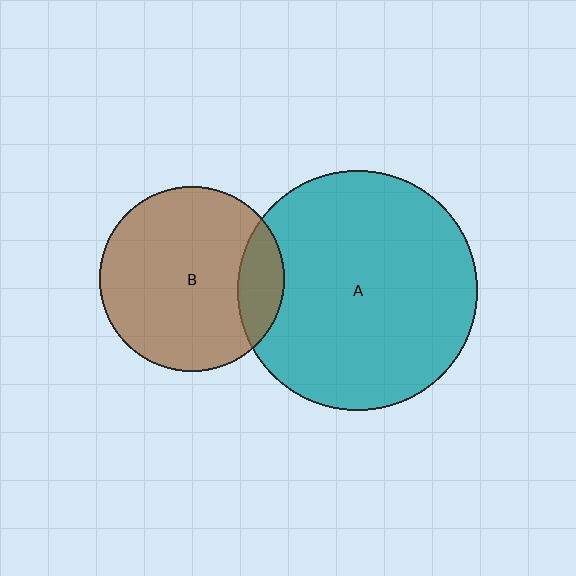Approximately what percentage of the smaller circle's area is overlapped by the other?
Approximately 15%.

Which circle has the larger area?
Circle A (teal).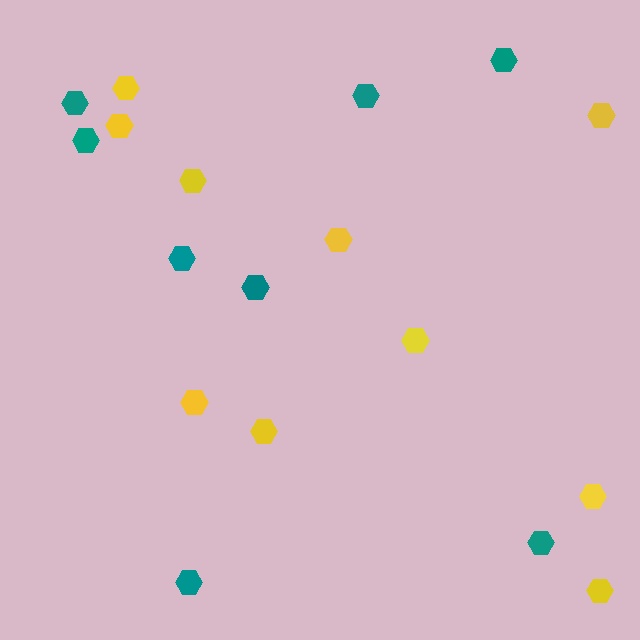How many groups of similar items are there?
There are 2 groups: one group of yellow hexagons (10) and one group of teal hexagons (8).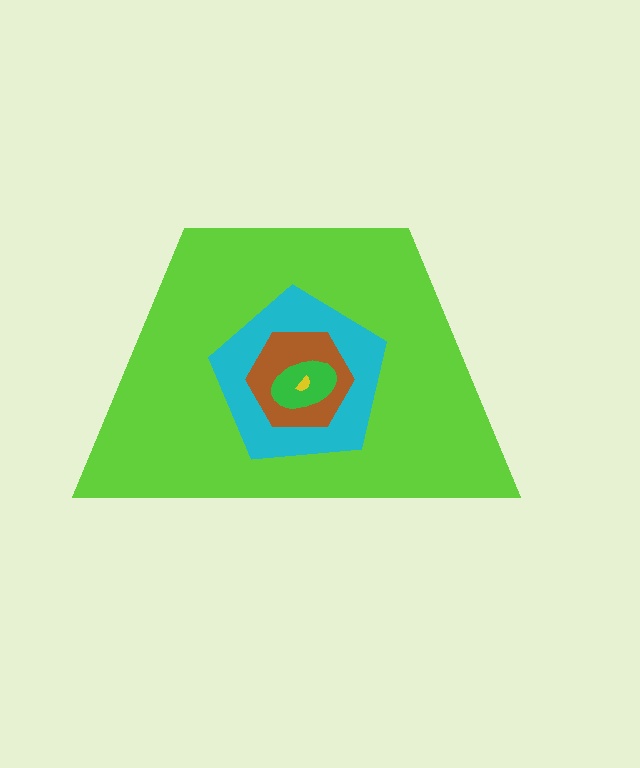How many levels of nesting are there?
5.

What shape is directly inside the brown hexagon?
The green ellipse.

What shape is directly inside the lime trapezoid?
The cyan pentagon.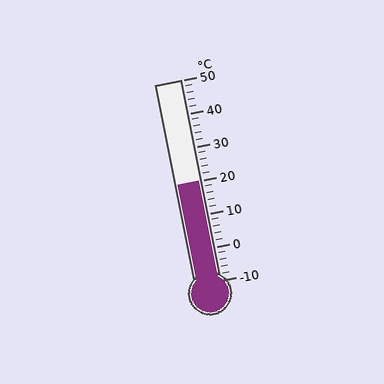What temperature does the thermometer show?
The thermometer shows approximately 20°C.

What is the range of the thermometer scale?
The thermometer scale ranges from -10°C to 50°C.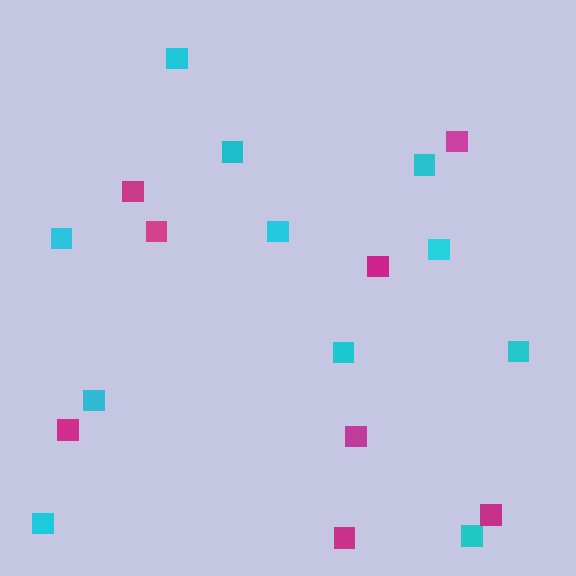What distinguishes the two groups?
There are 2 groups: one group of cyan squares (11) and one group of magenta squares (8).